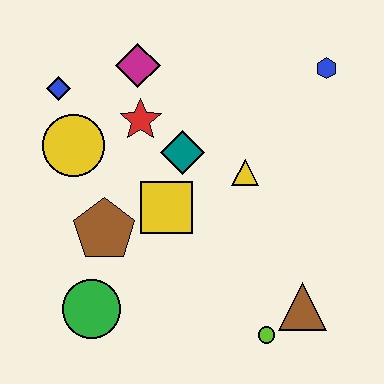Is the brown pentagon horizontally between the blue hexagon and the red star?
No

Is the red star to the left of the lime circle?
Yes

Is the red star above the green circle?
Yes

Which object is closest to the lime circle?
The brown triangle is closest to the lime circle.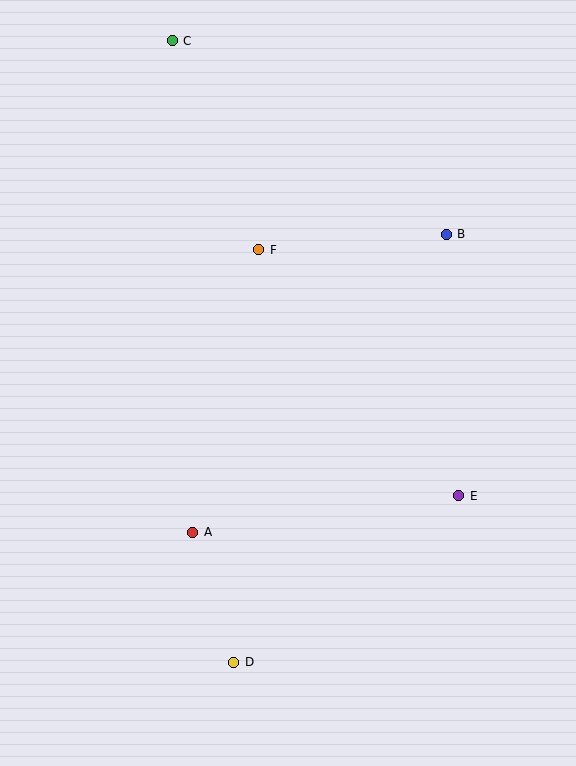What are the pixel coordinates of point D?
Point D is at (234, 662).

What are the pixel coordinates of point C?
Point C is at (172, 41).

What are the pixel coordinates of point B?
Point B is at (446, 234).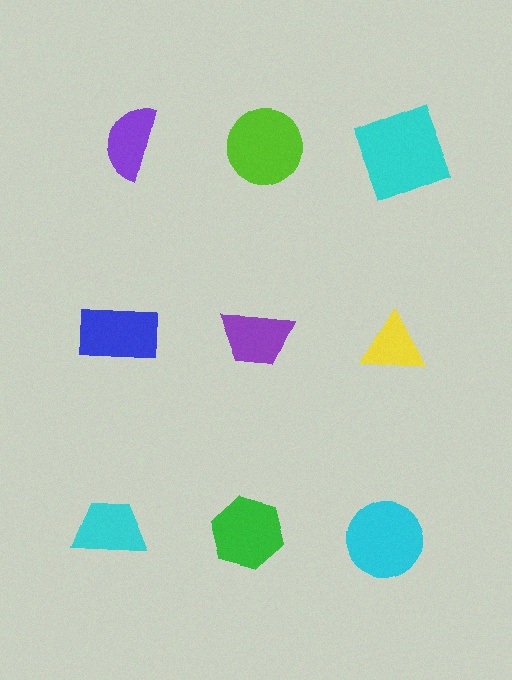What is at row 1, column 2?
A lime circle.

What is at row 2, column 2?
A purple trapezoid.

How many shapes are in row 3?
3 shapes.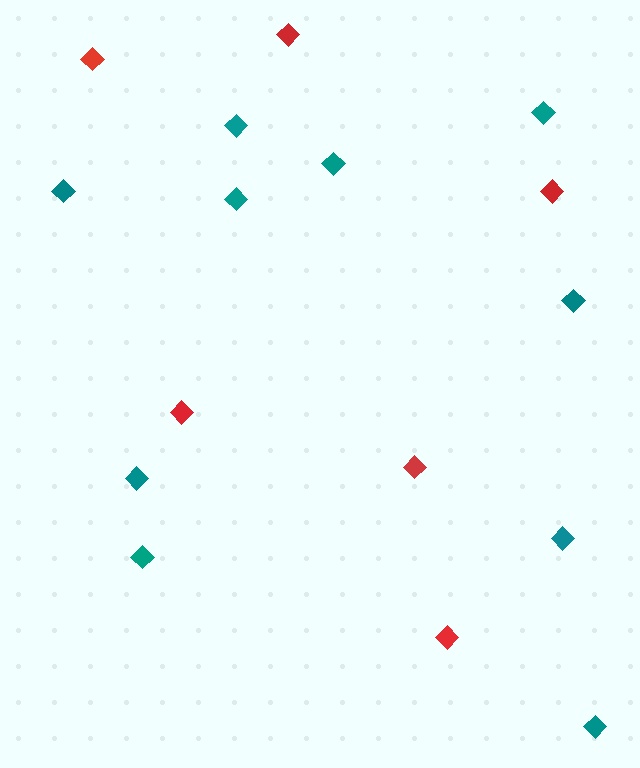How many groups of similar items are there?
There are 2 groups: one group of red diamonds (6) and one group of teal diamonds (10).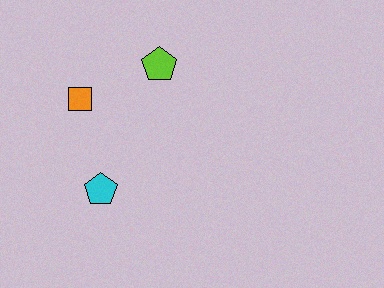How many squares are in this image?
There is 1 square.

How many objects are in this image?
There are 3 objects.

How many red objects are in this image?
There are no red objects.